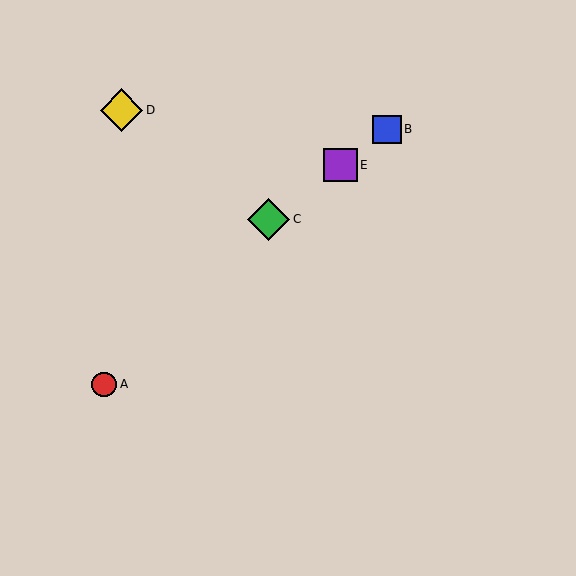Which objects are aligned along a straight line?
Objects B, C, E are aligned along a straight line.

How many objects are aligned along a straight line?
3 objects (B, C, E) are aligned along a straight line.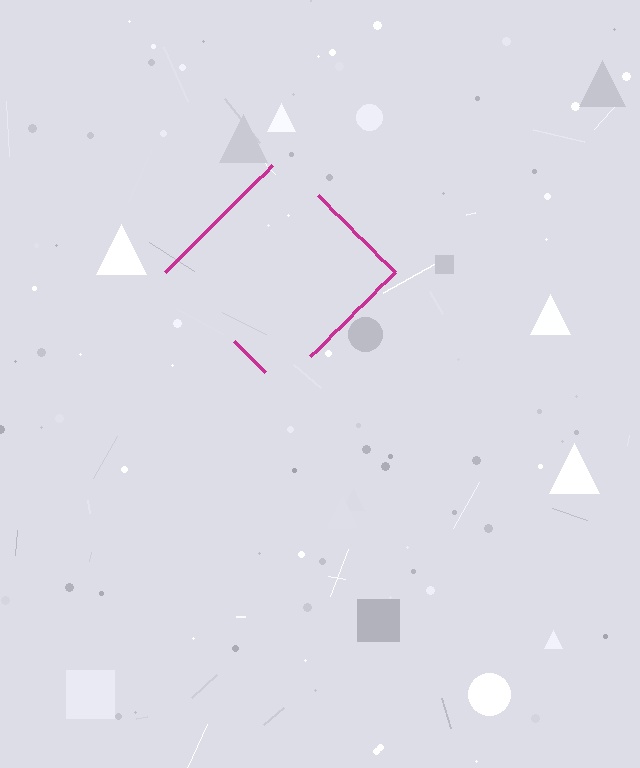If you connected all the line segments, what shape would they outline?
They would outline a diamond.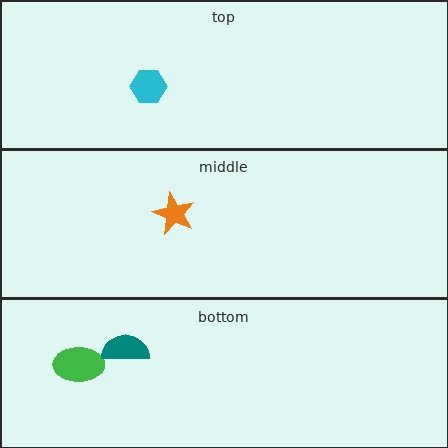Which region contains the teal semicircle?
The bottom region.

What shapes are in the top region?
The cyan hexagon.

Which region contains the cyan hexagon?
The top region.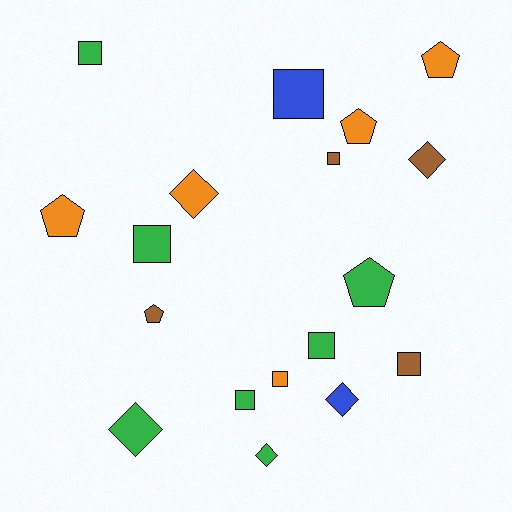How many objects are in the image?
There are 18 objects.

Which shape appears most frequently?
Square, with 8 objects.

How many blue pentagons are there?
There are no blue pentagons.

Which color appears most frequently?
Green, with 7 objects.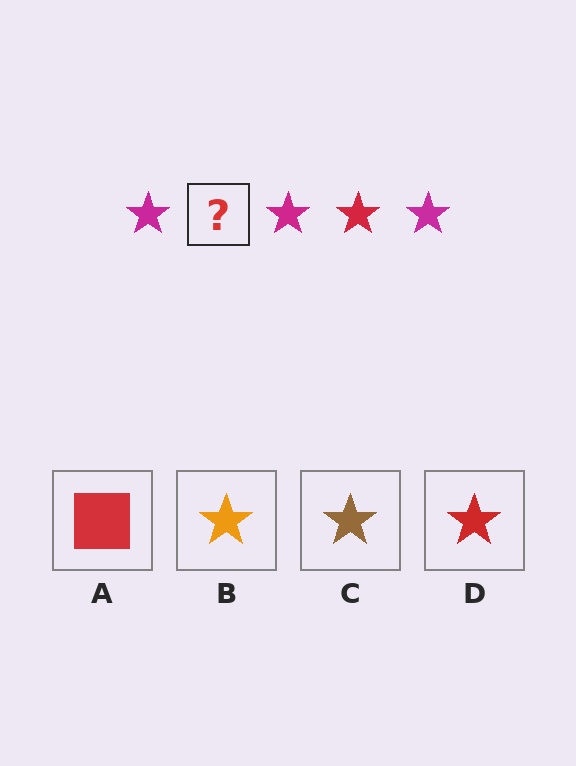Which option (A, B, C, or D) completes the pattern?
D.